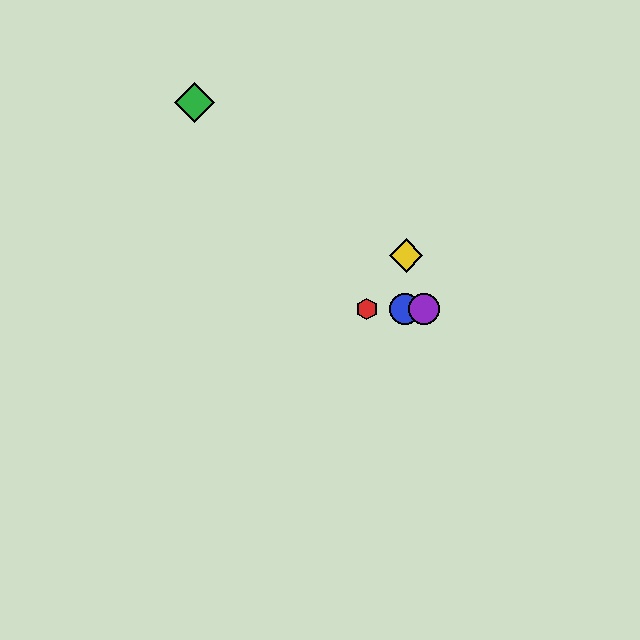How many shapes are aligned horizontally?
3 shapes (the red hexagon, the blue circle, the purple circle) are aligned horizontally.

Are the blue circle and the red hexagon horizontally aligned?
Yes, both are at y≈309.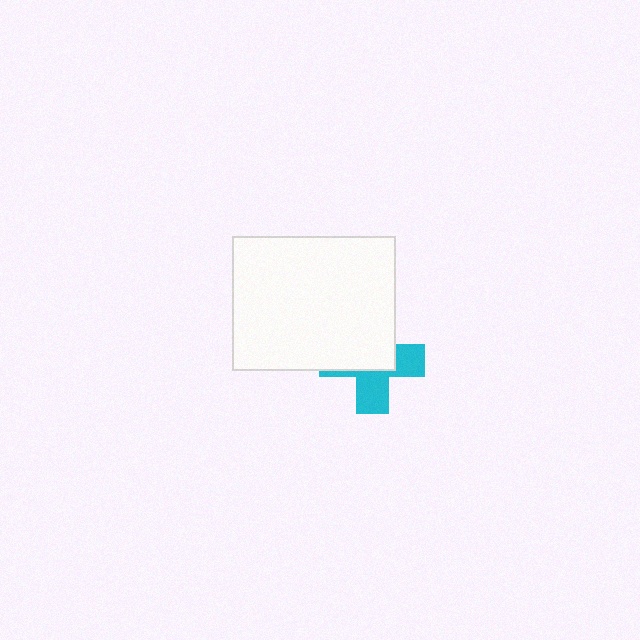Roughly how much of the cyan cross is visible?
A small part of it is visible (roughly 45%).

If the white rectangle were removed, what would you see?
You would see the complete cyan cross.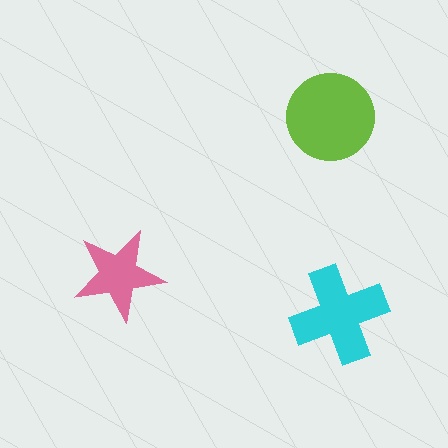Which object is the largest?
The lime circle.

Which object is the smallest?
The pink star.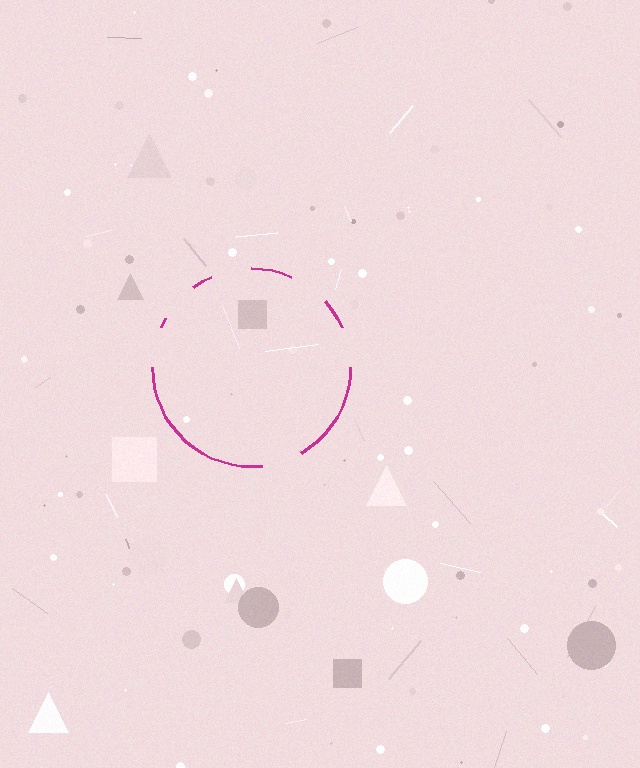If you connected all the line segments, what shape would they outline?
They would outline a circle.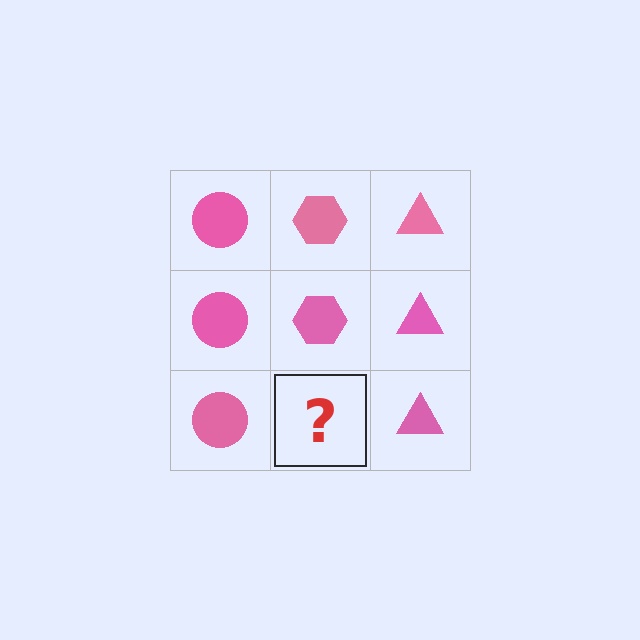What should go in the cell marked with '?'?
The missing cell should contain a pink hexagon.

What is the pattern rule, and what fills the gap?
The rule is that each column has a consistent shape. The gap should be filled with a pink hexagon.